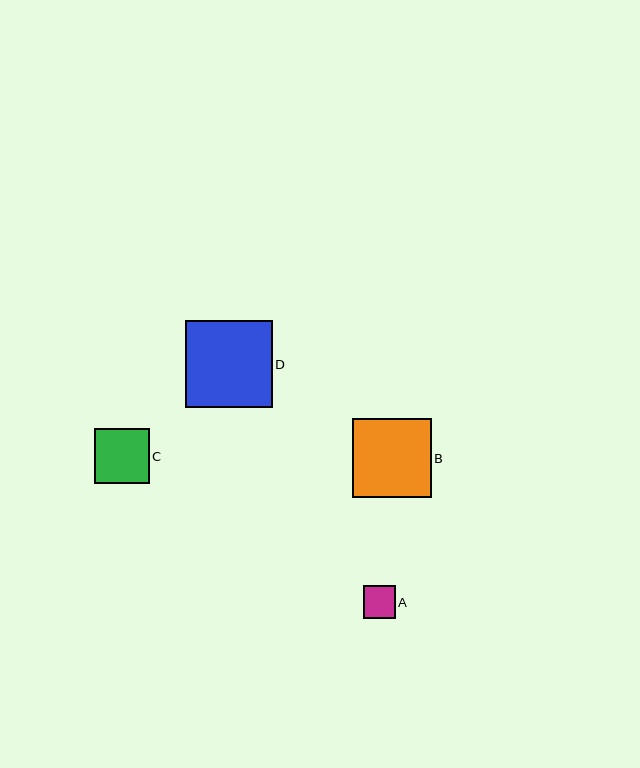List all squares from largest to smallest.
From largest to smallest: D, B, C, A.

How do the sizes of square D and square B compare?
Square D and square B are approximately the same size.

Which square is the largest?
Square D is the largest with a size of approximately 87 pixels.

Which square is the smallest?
Square A is the smallest with a size of approximately 32 pixels.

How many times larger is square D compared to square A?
Square D is approximately 2.7 times the size of square A.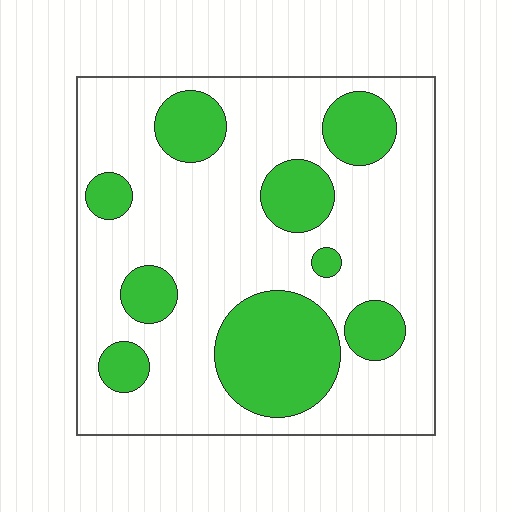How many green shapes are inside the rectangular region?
9.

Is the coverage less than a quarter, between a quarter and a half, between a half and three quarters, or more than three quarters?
Between a quarter and a half.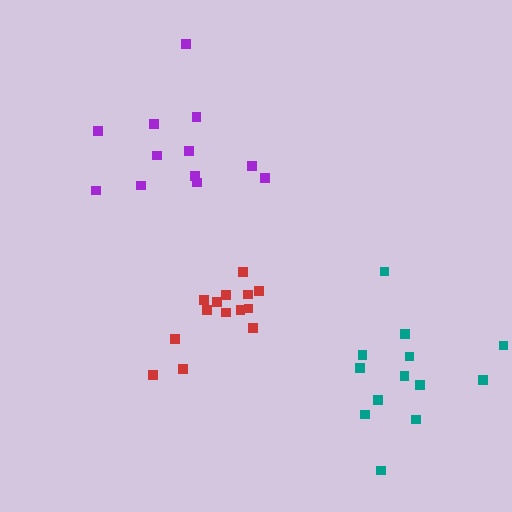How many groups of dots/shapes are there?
There are 3 groups.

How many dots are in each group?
Group 1: 14 dots, Group 2: 13 dots, Group 3: 12 dots (39 total).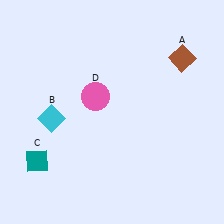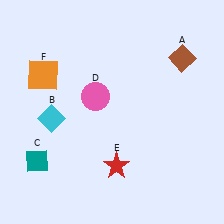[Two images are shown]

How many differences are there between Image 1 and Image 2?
There are 2 differences between the two images.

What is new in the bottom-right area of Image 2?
A red star (E) was added in the bottom-right area of Image 2.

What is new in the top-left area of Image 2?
An orange square (F) was added in the top-left area of Image 2.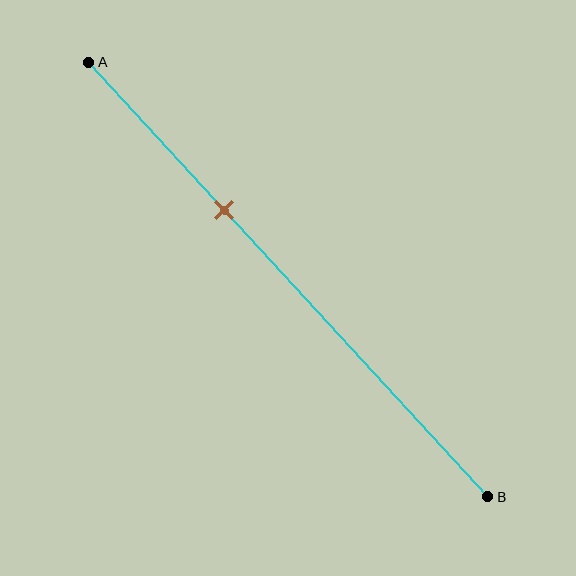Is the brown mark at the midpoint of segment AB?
No, the mark is at about 35% from A, not at the 50% midpoint.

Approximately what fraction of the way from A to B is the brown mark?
The brown mark is approximately 35% of the way from A to B.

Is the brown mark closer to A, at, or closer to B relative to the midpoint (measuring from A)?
The brown mark is closer to point A than the midpoint of segment AB.